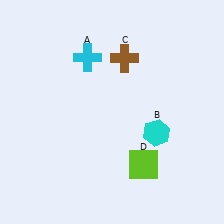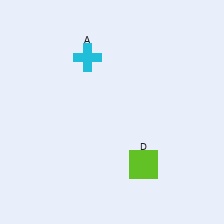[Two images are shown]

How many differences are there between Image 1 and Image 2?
There are 2 differences between the two images.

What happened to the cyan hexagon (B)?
The cyan hexagon (B) was removed in Image 2. It was in the bottom-right area of Image 1.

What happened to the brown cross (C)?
The brown cross (C) was removed in Image 2. It was in the top-right area of Image 1.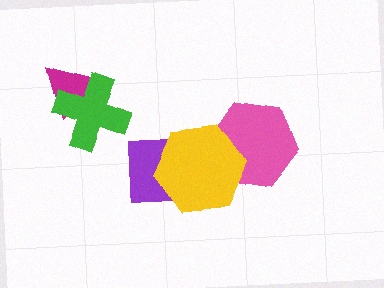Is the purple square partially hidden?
Yes, it is partially covered by another shape.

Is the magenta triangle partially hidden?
Yes, it is partially covered by another shape.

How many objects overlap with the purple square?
1 object overlaps with the purple square.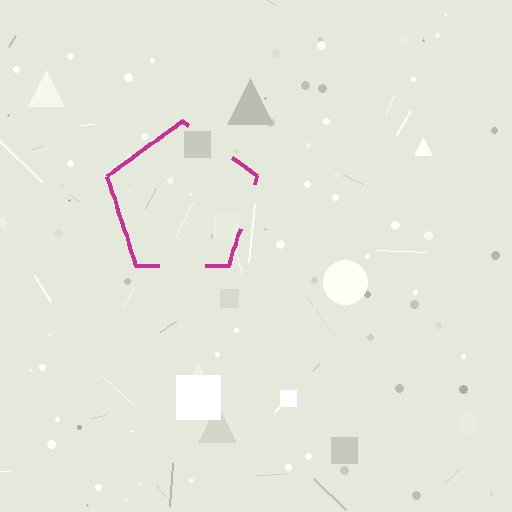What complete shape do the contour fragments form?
The contour fragments form a pentagon.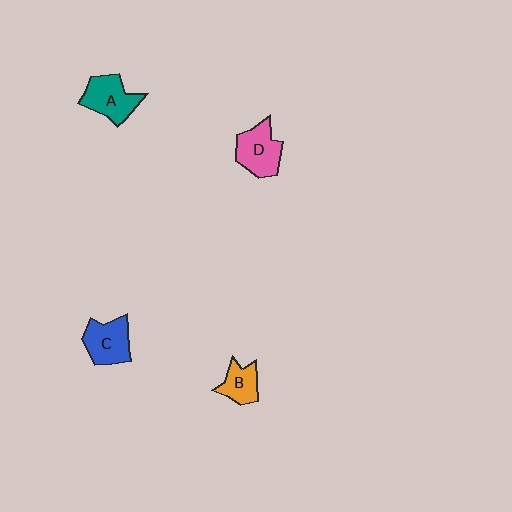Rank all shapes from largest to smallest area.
From largest to smallest: D (pink), A (teal), C (blue), B (orange).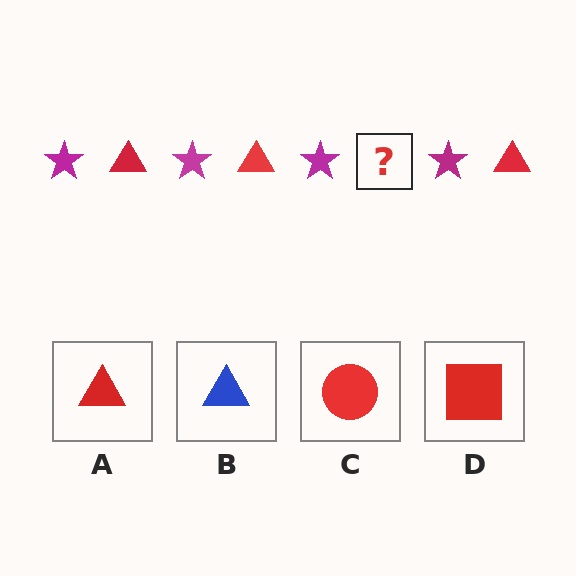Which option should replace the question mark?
Option A.